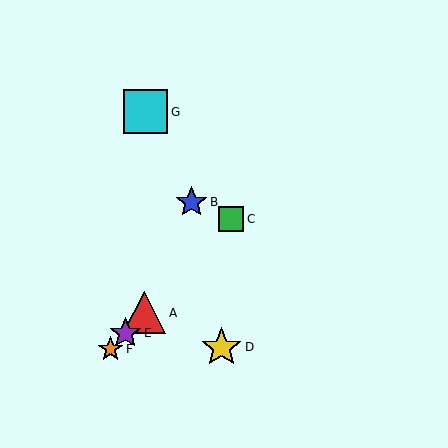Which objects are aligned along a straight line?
Objects A, C, E, F are aligned along a straight line.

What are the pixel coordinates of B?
Object B is at (191, 202).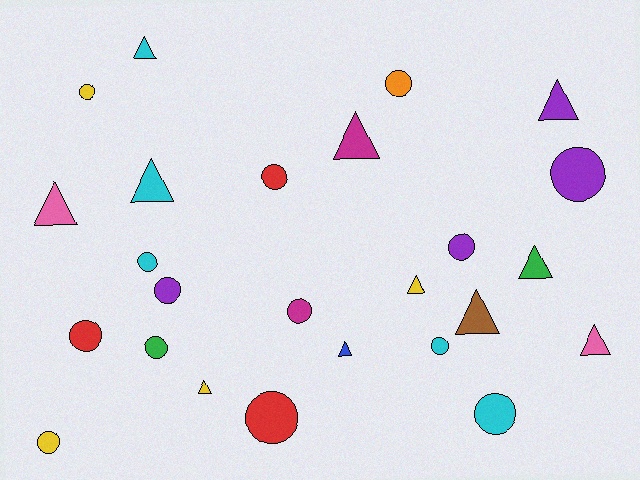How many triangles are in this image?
There are 11 triangles.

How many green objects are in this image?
There are 2 green objects.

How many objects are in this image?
There are 25 objects.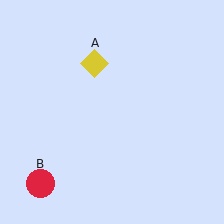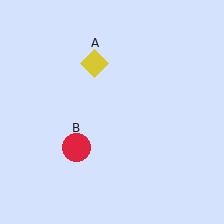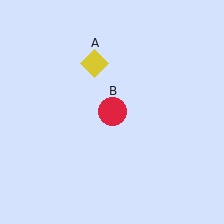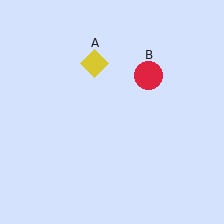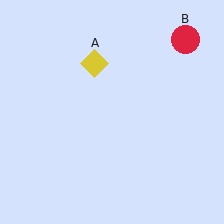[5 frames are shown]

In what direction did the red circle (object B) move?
The red circle (object B) moved up and to the right.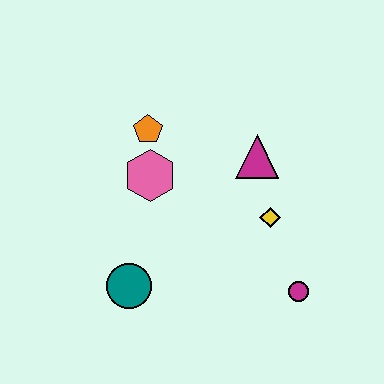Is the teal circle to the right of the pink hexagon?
No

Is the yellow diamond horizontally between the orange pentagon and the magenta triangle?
No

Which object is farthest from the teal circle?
The magenta triangle is farthest from the teal circle.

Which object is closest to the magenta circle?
The yellow diamond is closest to the magenta circle.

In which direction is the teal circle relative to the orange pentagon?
The teal circle is below the orange pentagon.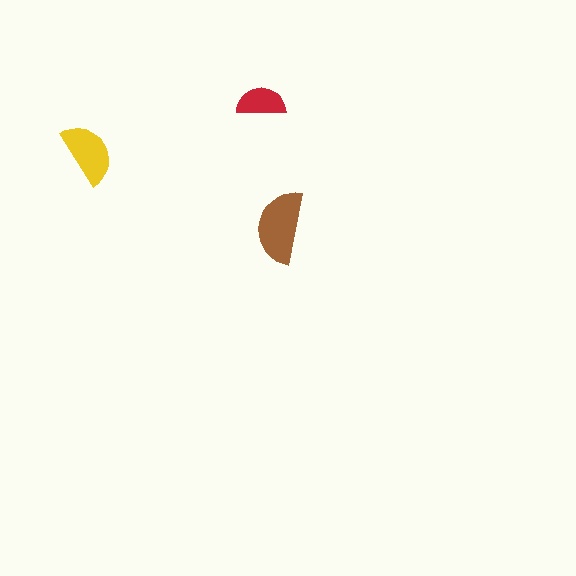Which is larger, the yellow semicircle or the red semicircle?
The yellow one.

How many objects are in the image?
There are 3 objects in the image.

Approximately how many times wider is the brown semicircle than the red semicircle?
About 1.5 times wider.